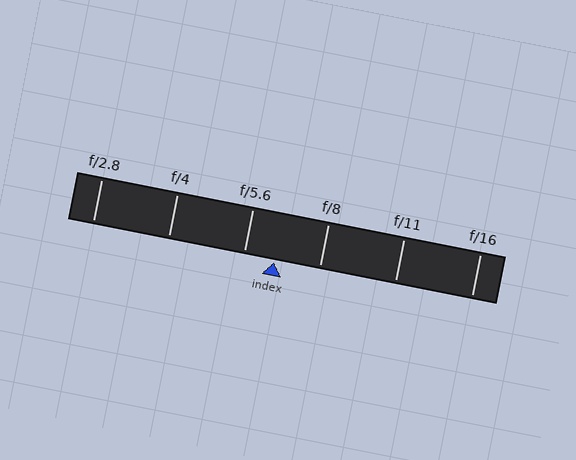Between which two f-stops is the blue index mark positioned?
The index mark is between f/5.6 and f/8.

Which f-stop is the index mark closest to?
The index mark is closest to f/5.6.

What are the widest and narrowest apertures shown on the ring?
The widest aperture shown is f/2.8 and the narrowest is f/16.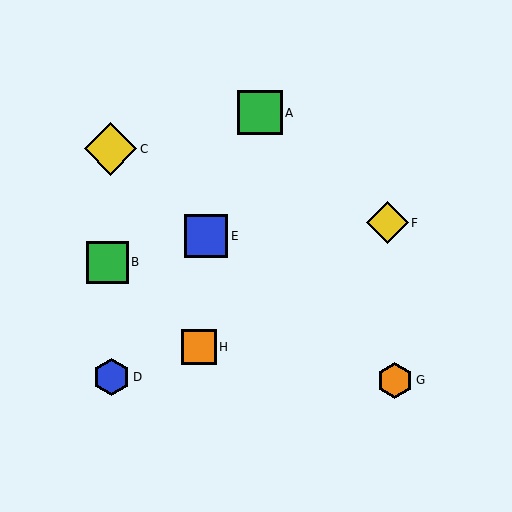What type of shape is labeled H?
Shape H is an orange square.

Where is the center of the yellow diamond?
The center of the yellow diamond is at (110, 149).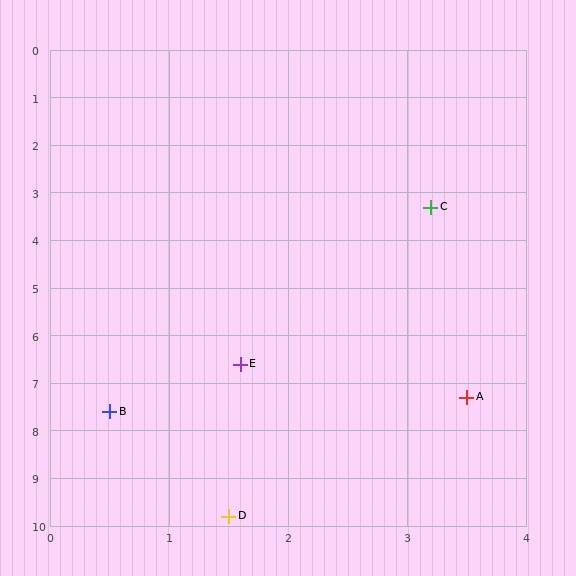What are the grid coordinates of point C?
Point C is at approximately (3.2, 3.3).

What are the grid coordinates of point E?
Point E is at approximately (1.6, 6.6).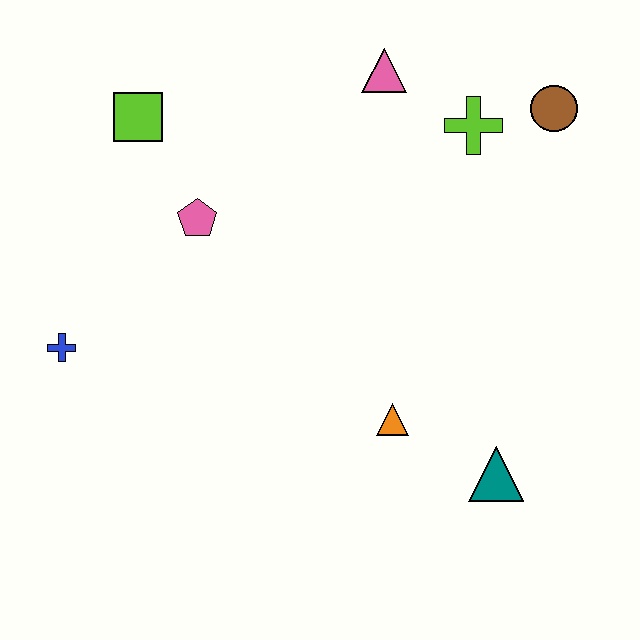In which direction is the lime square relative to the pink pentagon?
The lime square is above the pink pentagon.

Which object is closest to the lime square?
The pink pentagon is closest to the lime square.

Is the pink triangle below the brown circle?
No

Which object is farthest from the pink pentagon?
The teal triangle is farthest from the pink pentagon.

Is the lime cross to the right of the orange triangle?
Yes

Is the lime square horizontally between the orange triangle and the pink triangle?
No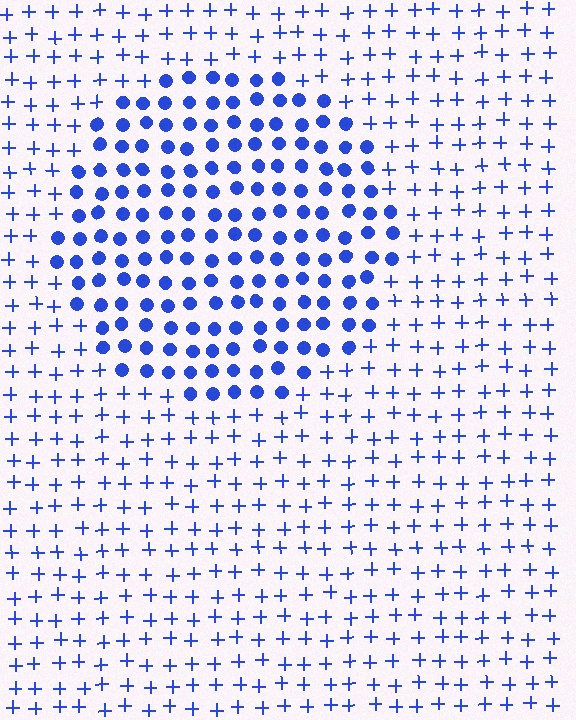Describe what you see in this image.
The image is filled with small blue elements arranged in a uniform grid. A circle-shaped region contains circles, while the surrounding area contains plus signs. The boundary is defined purely by the change in element shape.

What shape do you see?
I see a circle.